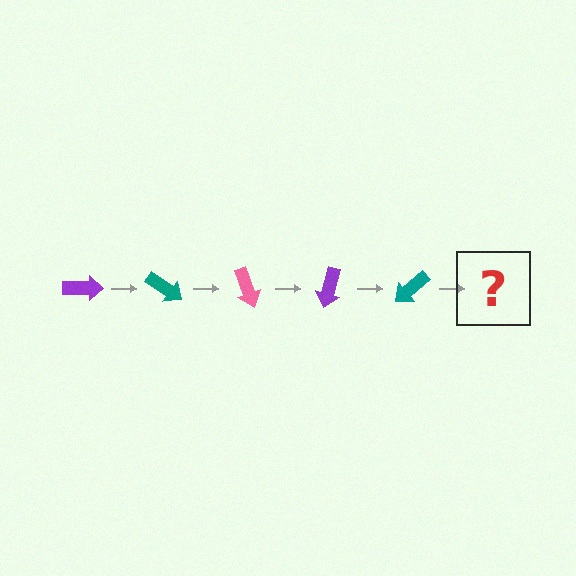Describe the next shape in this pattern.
It should be a pink arrow, rotated 175 degrees from the start.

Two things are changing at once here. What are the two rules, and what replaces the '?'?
The two rules are that it rotates 35 degrees each step and the color cycles through purple, teal, and pink. The '?' should be a pink arrow, rotated 175 degrees from the start.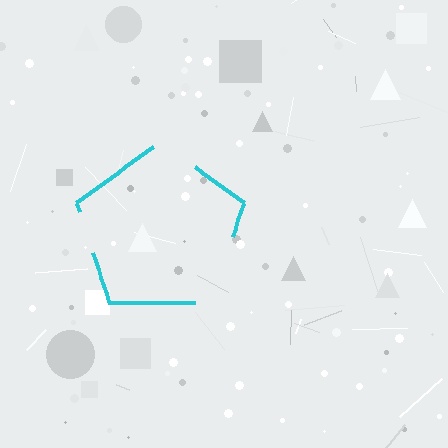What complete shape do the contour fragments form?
The contour fragments form a pentagon.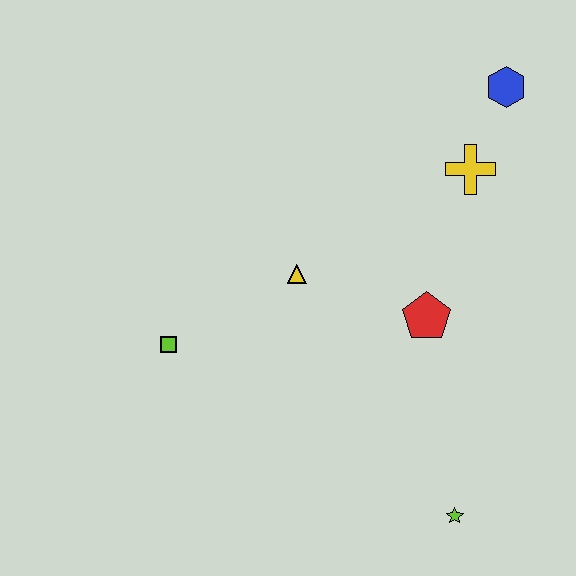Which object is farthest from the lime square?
The blue hexagon is farthest from the lime square.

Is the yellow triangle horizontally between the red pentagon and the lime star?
No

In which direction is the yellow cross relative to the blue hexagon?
The yellow cross is below the blue hexagon.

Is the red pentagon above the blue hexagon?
No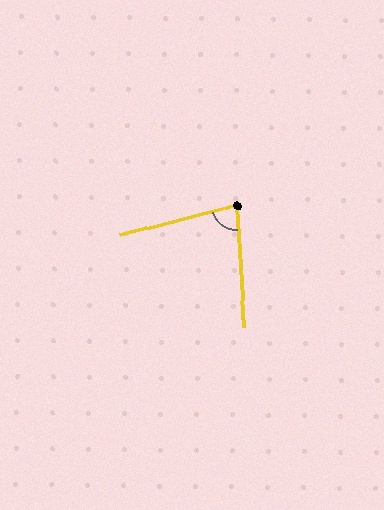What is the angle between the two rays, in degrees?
Approximately 79 degrees.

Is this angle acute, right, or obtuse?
It is acute.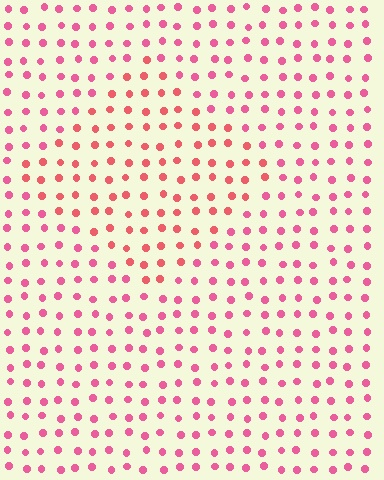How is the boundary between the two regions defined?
The boundary is defined purely by a slight shift in hue (about 22 degrees). Spacing, size, and orientation are identical on both sides.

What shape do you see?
I see a diamond.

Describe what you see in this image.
The image is filled with small pink elements in a uniform arrangement. A diamond-shaped region is visible where the elements are tinted to a slightly different hue, forming a subtle color boundary.